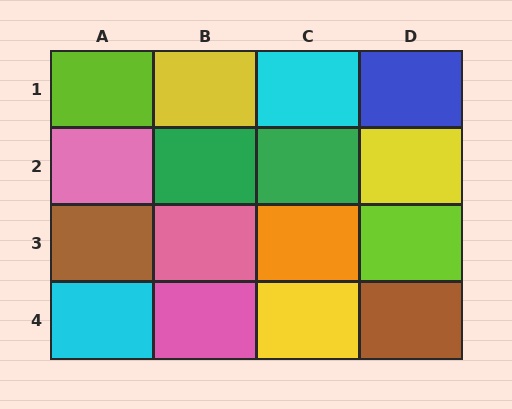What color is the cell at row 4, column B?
Pink.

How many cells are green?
2 cells are green.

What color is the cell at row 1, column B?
Yellow.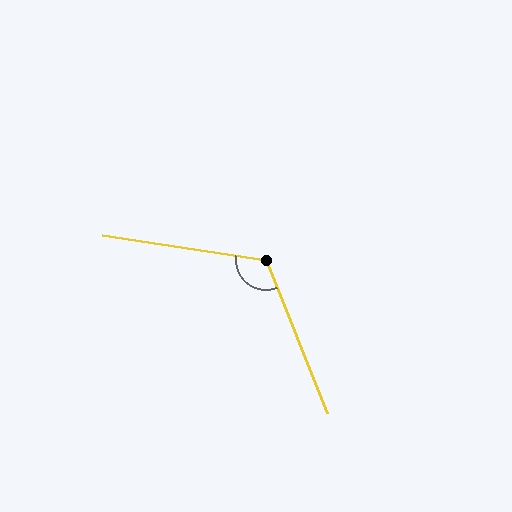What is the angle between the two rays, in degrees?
Approximately 120 degrees.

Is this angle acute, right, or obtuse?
It is obtuse.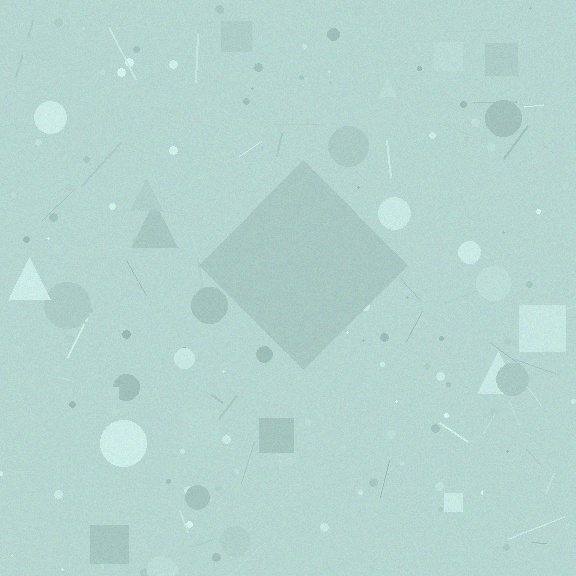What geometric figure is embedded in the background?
A diamond is embedded in the background.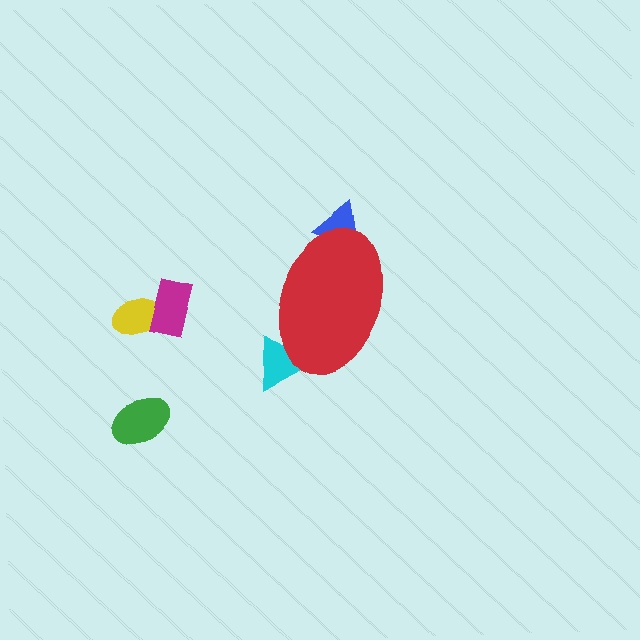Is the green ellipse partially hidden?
No, the green ellipse is fully visible.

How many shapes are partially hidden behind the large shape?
2 shapes are partially hidden.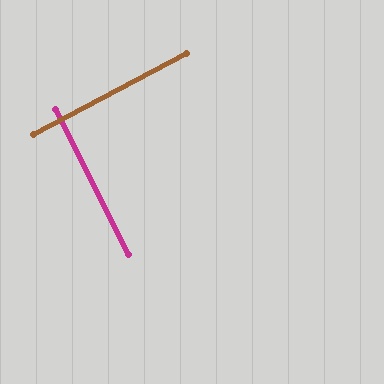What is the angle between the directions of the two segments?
Approximately 89 degrees.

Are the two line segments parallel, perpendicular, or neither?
Perpendicular — they meet at approximately 89°.